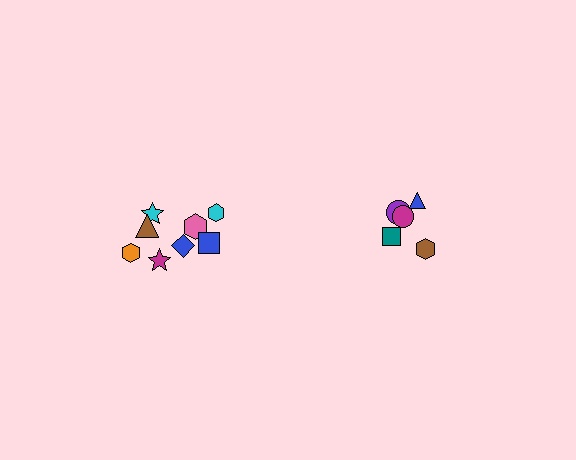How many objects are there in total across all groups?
There are 13 objects.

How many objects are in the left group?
There are 8 objects.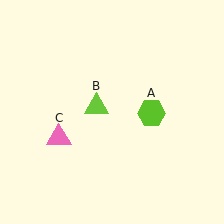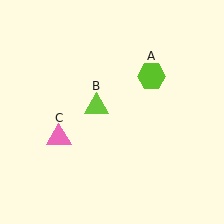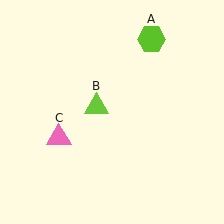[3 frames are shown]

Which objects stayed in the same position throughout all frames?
Lime triangle (object B) and pink triangle (object C) remained stationary.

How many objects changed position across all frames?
1 object changed position: lime hexagon (object A).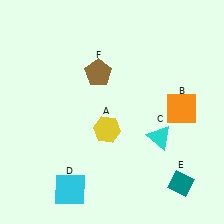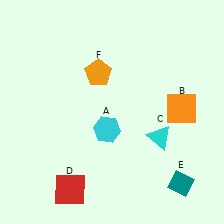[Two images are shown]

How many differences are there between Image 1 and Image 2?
There are 3 differences between the two images.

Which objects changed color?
A changed from yellow to cyan. D changed from cyan to red. F changed from brown to orange.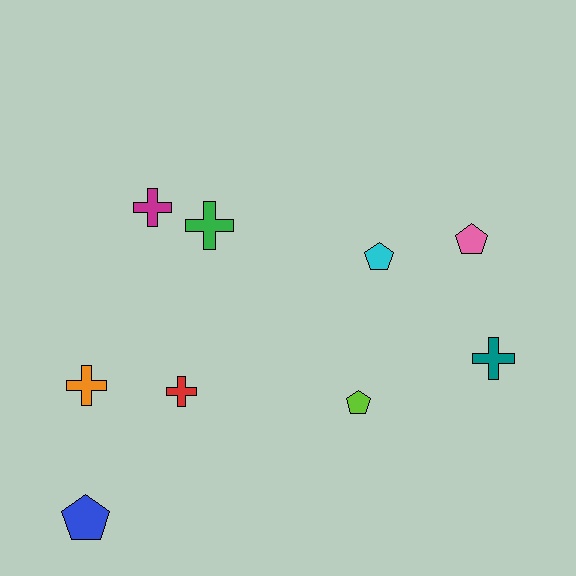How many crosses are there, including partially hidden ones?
There are 5 crosses.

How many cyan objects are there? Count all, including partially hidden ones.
There is 1 cyan object.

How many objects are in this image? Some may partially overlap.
There are 9 objects.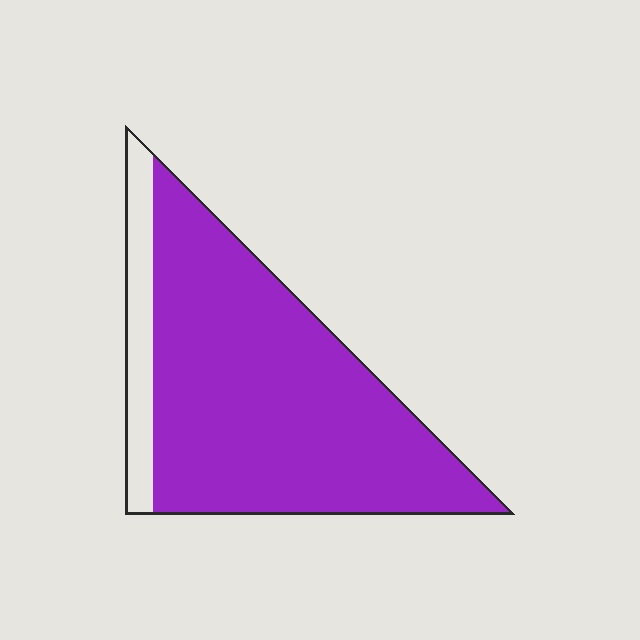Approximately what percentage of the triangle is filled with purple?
Approximately 85%.